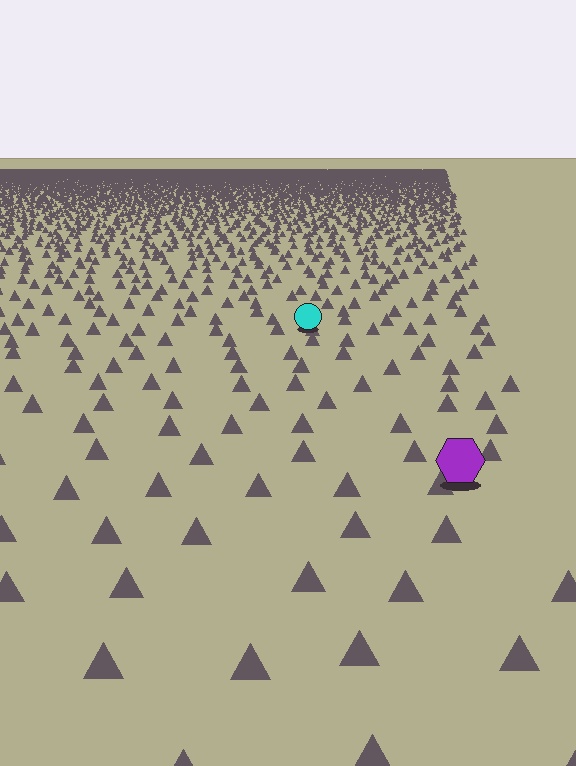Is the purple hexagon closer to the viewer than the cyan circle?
Yes. The purple hexagon is closer — you can tell from the texture gradient: the ground texture is coarser near it.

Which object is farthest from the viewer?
The cyan circle is farthest from the viewer. It appears smaller and the ground texture around it is denser.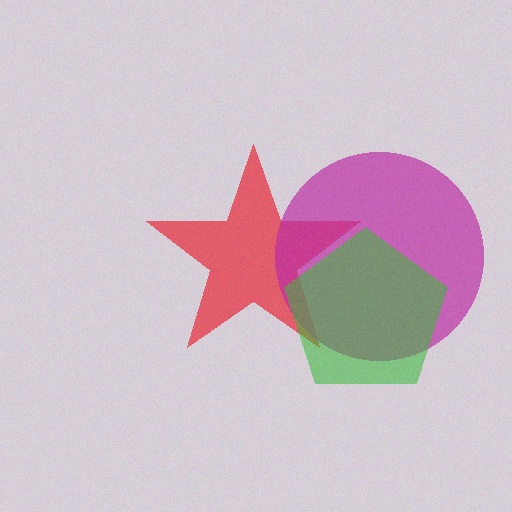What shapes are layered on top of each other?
The layered shapes are: a red star, a magenta circle, a green pentagon.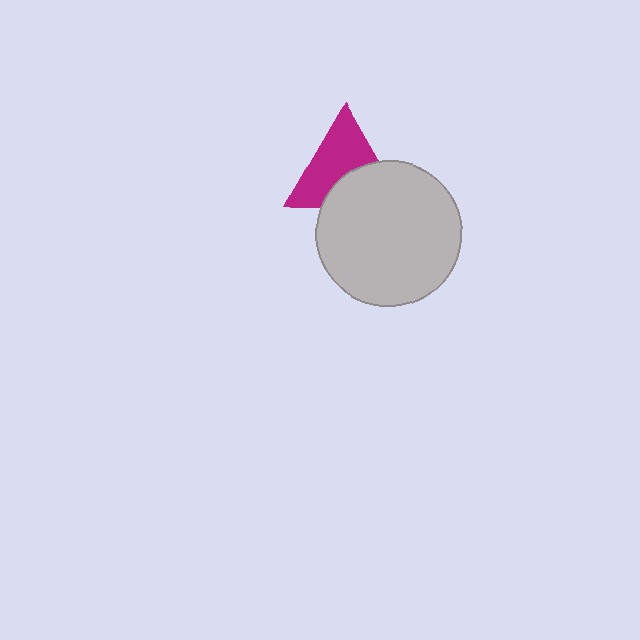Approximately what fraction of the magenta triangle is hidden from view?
Roughly 39% of the magenta triangle is hidden behind the light gray circle.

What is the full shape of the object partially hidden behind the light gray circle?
The partially hidden object is a magenta triangle.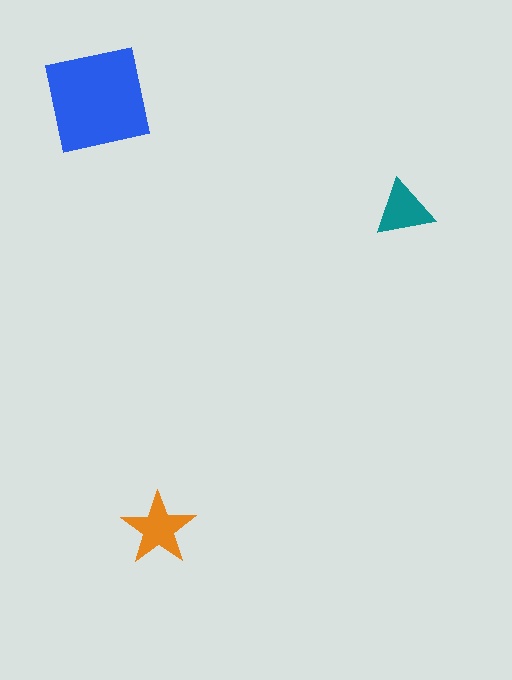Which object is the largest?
The blue square.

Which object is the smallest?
The teal triangle.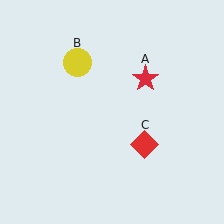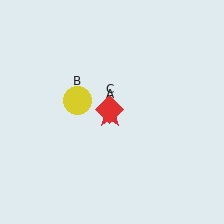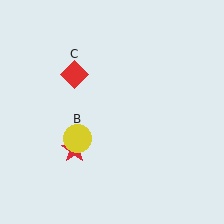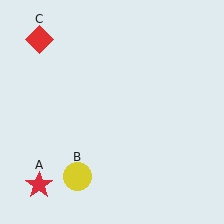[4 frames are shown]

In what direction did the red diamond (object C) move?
The red diamond (object C) moved up and to the left.